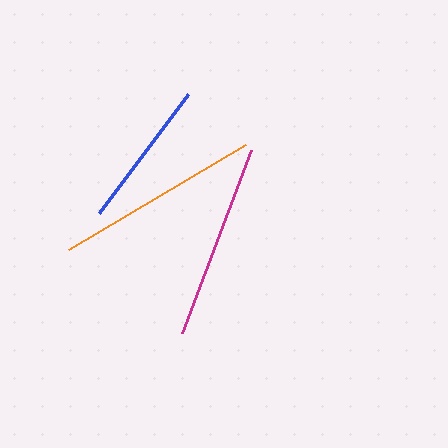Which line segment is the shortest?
The blue line is the shortest at approximately 149 pixels.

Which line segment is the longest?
The orange line is the longest at approximately 207 pixels.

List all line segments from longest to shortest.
From longest to shortest: orange, magenta, blue.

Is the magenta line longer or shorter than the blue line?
The magenta line is longer than the blue line.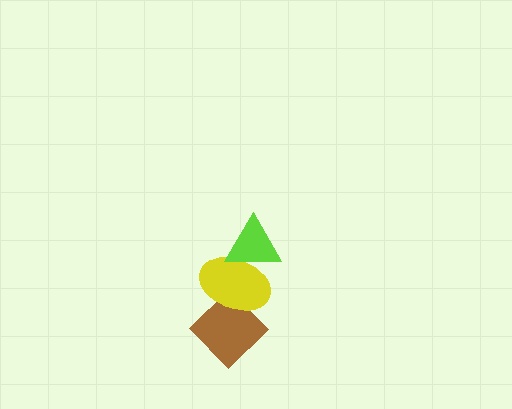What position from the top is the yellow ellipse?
The yellow ellipse is 2nd from the top.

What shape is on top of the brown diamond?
The yellow ellipse is on top of the brown diamond.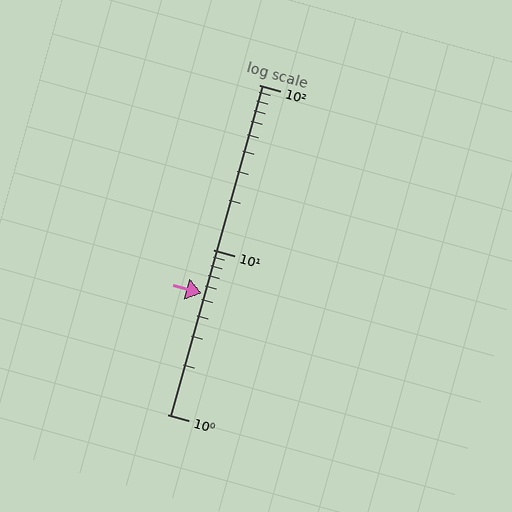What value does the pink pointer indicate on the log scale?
The pointer indicates approximately 5.4.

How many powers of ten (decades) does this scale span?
The scale spans 2 decades, from 1 to 100.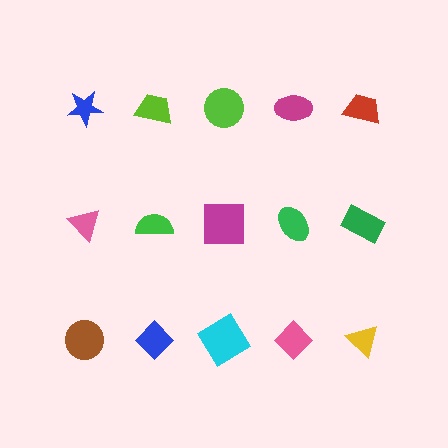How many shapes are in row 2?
5 shapes.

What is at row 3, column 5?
A yellow triangle.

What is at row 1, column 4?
A magenta ellipse.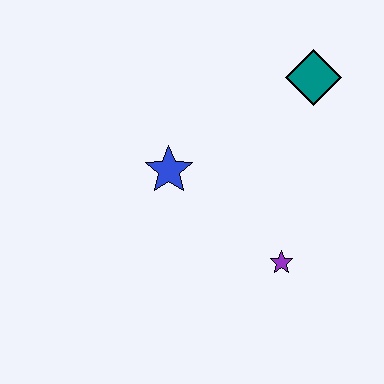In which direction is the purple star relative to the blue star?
The purple star is to the right of the blue star.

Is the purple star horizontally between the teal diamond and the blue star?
Yes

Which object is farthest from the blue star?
The teal diamond is farthest from the blue star.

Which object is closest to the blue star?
The purple star is closest to the blue star.